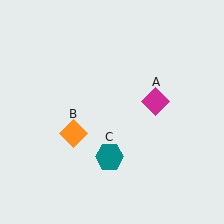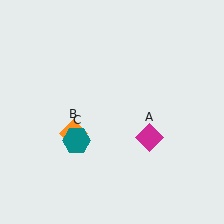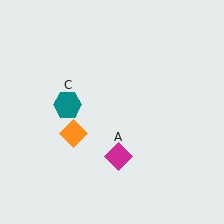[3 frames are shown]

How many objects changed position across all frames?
2 objects changed position: magenta diamond (object A), teal hexagon (object C).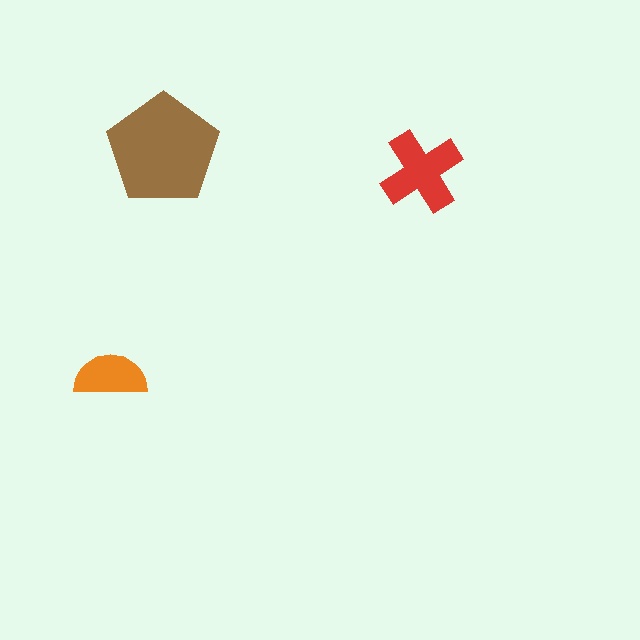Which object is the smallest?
The orange semicircle.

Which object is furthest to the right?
The red cross is rightmost.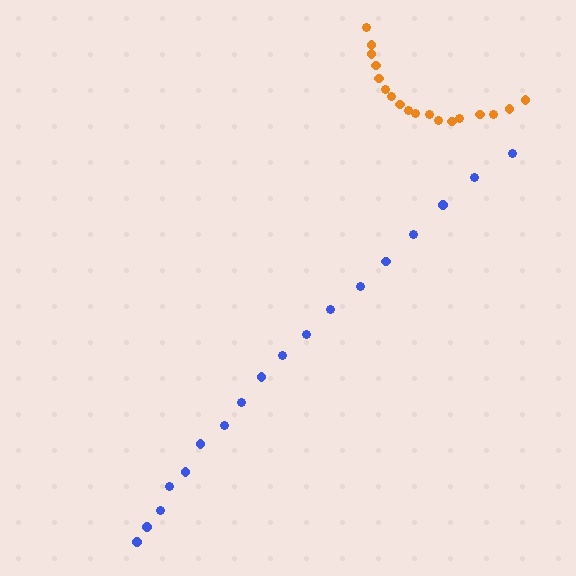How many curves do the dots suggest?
There are 2 distinct paths.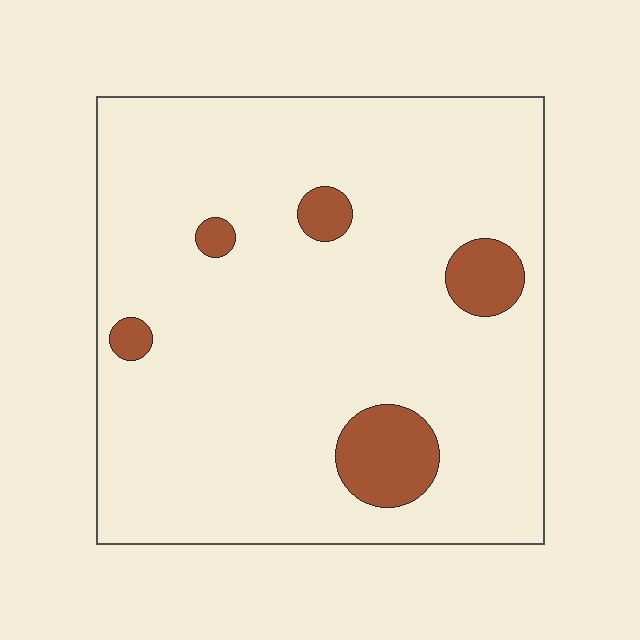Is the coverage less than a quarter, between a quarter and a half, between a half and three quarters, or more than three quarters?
Less than a quarter.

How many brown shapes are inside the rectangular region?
5.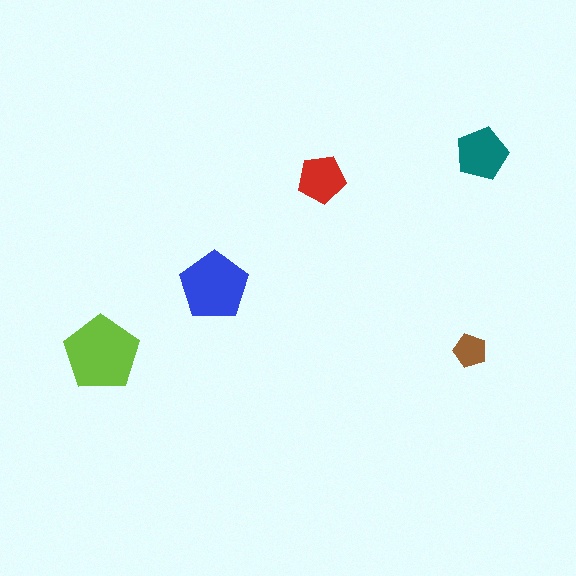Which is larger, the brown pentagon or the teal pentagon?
The teal one.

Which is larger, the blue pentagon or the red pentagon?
The blue one.